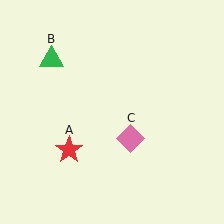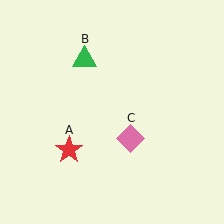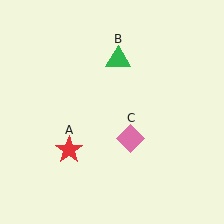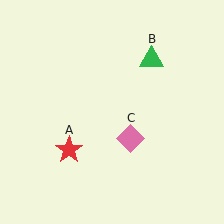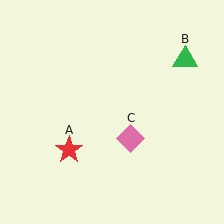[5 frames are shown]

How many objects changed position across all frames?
1 object changed position: green triangle (object B).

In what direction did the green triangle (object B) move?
The green triangle (object B) moved right.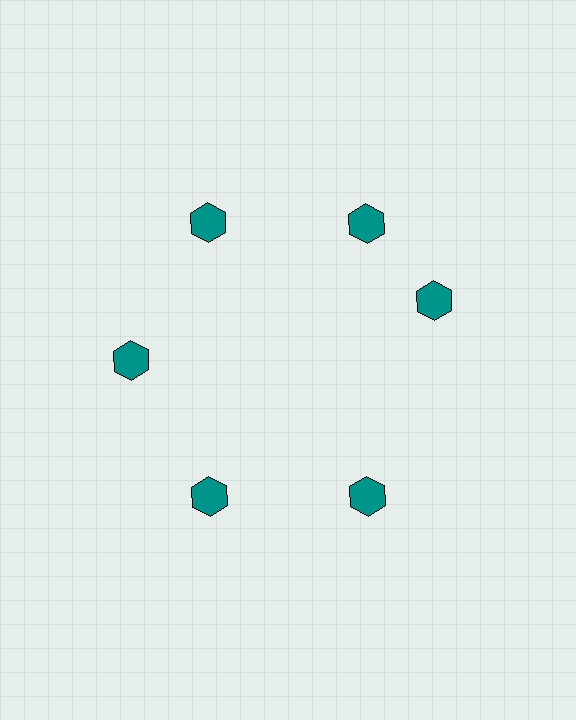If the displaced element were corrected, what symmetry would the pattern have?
It would have 6-fold rotational symmetry — the pattern would map onto itself every 60 degrees.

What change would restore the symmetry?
The symmetry would be restored by rotating it back into even spacing with its neighbors so that all 6 hexagons sit at equal angles and equal distance from the center.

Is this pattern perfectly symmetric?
No. The 6 teal hexagons are arranged in a ring, but one element near the 3 o'clock position is rotated out of alignment along the ring, breaking the 6-fold rotational symmetry.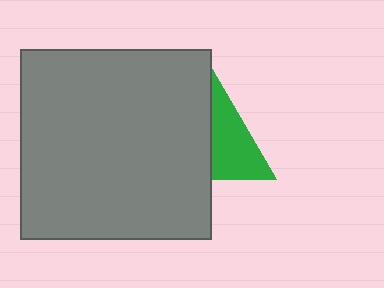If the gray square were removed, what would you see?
You would see the complete green triangle.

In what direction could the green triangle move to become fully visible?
The green triangle could move right. That would shift it out from behind the gray square entirely.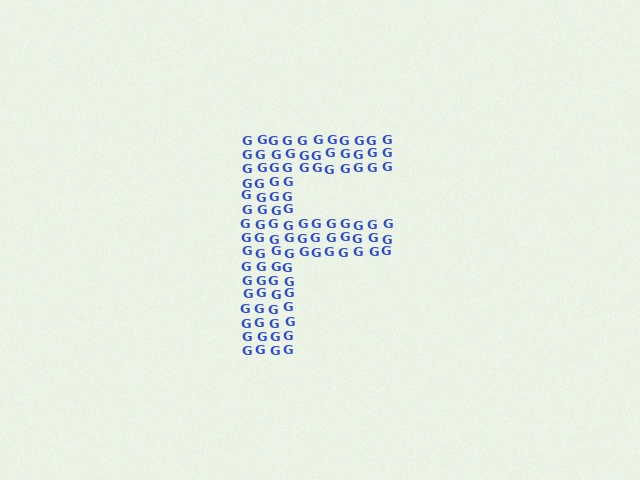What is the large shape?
The large shape is the letter F.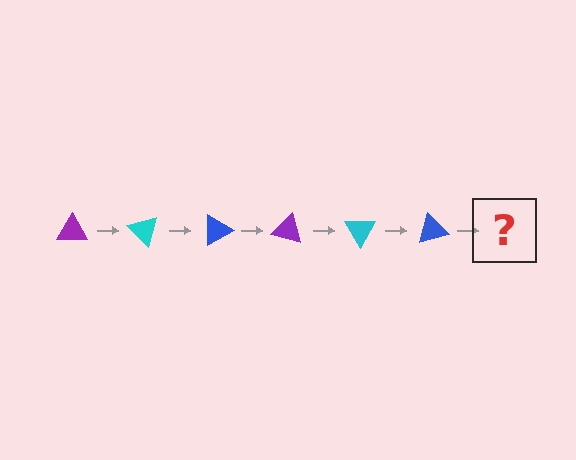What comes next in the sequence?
The next element should be a purple triangle, rotated 270 degrees from the start.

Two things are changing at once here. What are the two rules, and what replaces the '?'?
The two rules are that it rotates 45 degrees each step and the color cycles through purple, cyan, and blue. The '?' should be a purple triangle, rotated 270 degrees from the start.